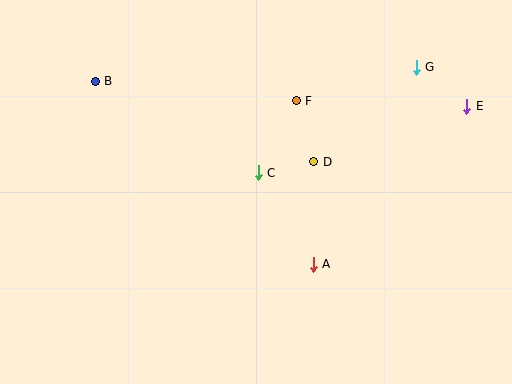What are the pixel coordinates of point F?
Point F is at (296, 101).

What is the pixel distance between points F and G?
The distance between F and G is 125 pixels.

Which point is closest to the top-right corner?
Point E is closest to the top-right corner.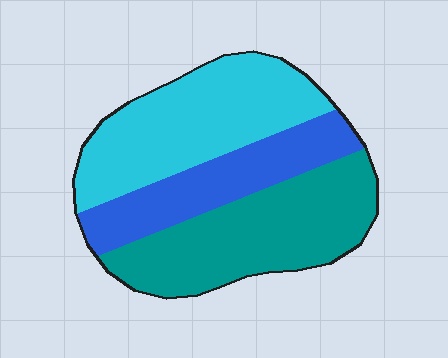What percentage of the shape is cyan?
Cyan covers about 35% of the shape.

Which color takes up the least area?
Blue, at roughly 25%.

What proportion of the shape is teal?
Teal covers 38% of the shape.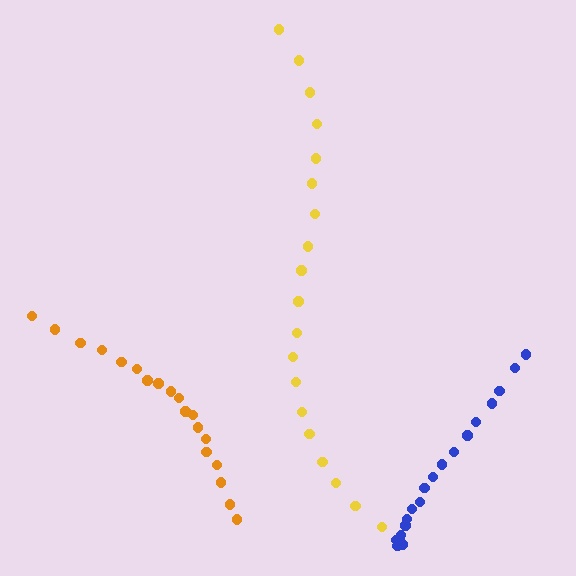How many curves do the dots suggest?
There are 3 distinct paths.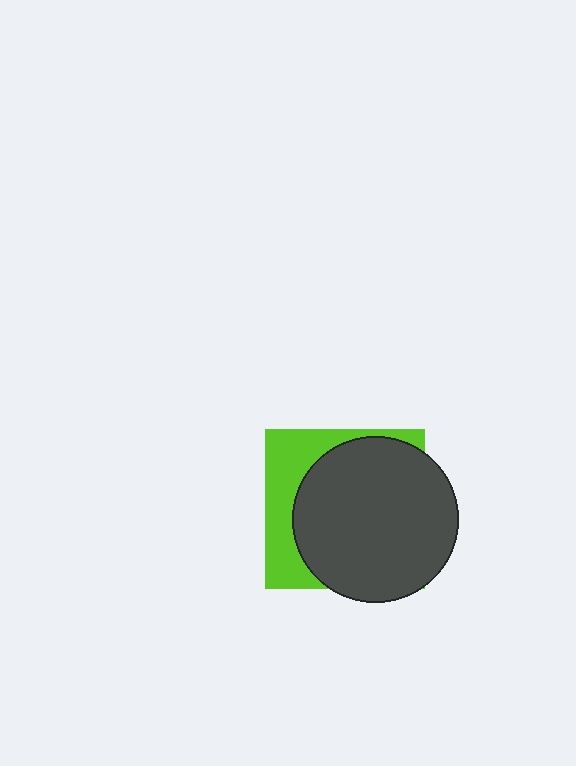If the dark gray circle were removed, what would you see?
You would see the complete lime square.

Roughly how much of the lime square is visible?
A small part of it is visible (roughly 30%).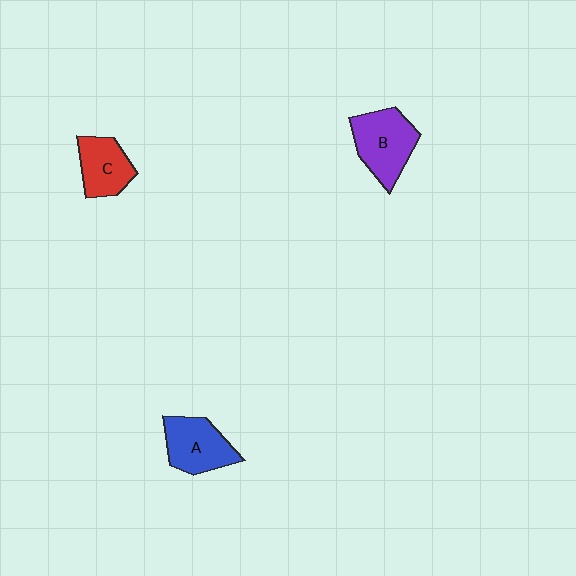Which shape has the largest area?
Shape B (purple).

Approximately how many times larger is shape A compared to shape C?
Approximately 1.2 times.